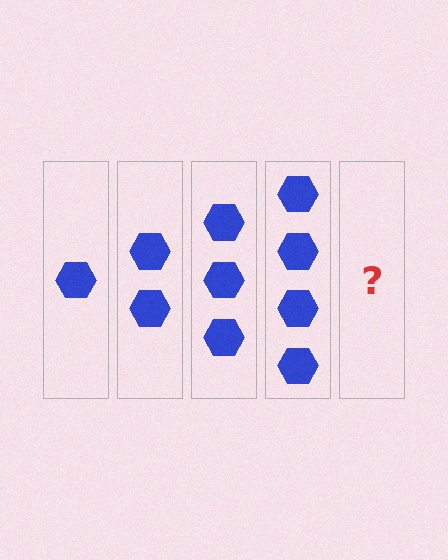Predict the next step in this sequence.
The next step is 5 hexagons.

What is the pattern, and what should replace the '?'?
The pattern is that each step adds one more hexagon. The '?' should be 5 hexagons.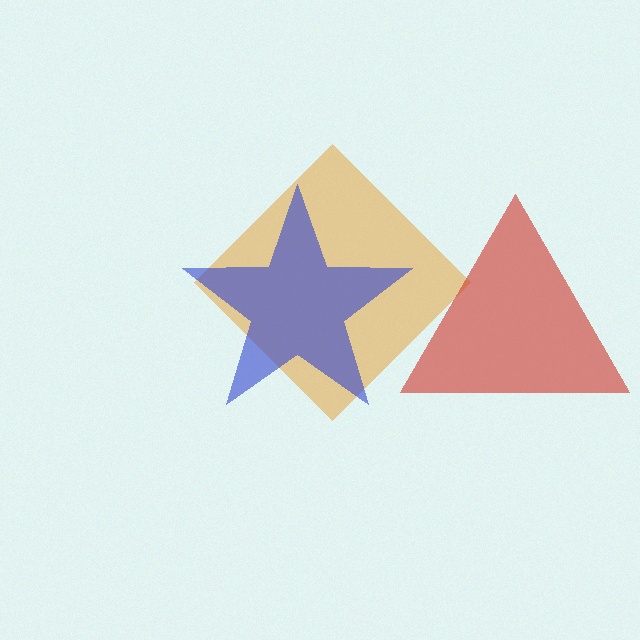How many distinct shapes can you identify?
There are 3 distinct shapes: an orange diamond, a red triangle, a blue star.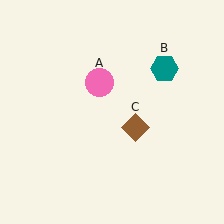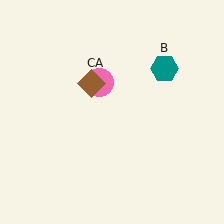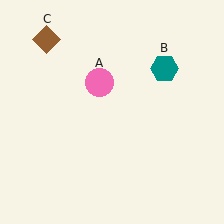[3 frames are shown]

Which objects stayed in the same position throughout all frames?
Pink circle (object A) and teal hexagon (object B) remained stationary.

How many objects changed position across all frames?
1 object changed position: brown diamond (object C).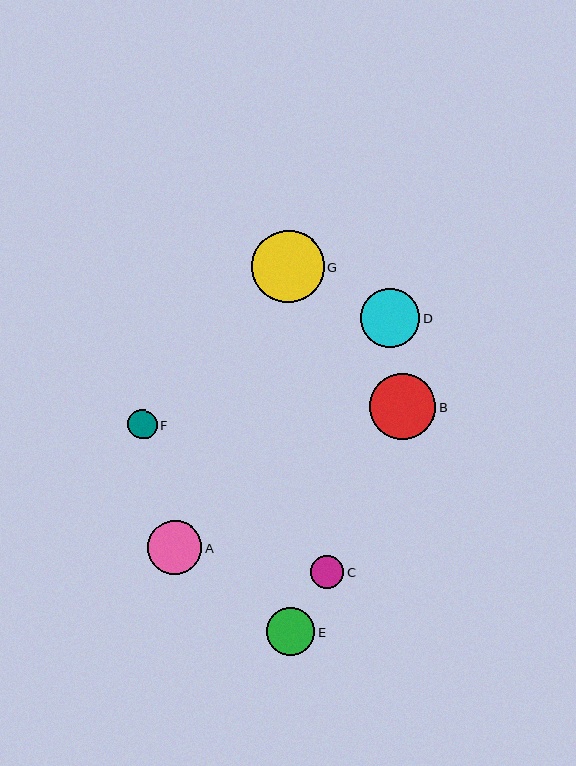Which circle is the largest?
Circle G is the largest with a size of approximately 72 pixels.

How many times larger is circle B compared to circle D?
Circle B is approximately 1.1 times the size of circle D.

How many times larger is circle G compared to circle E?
Circle G is approximately 1.5 times the size of circle E.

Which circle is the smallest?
Circle F is the smallest with a size of approximately 30 pixels.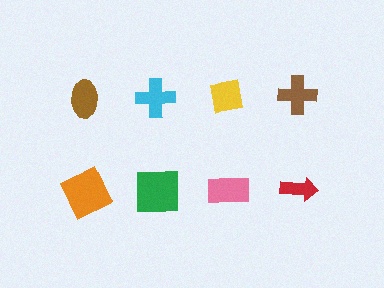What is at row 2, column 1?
An orange square.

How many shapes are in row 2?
4 shapes.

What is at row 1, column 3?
A yellow square.